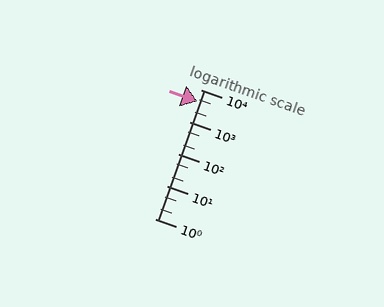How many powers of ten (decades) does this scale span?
The scale spans 4 decades, from 1 to 10000.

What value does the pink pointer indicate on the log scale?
The pointer indicates approximately 4200.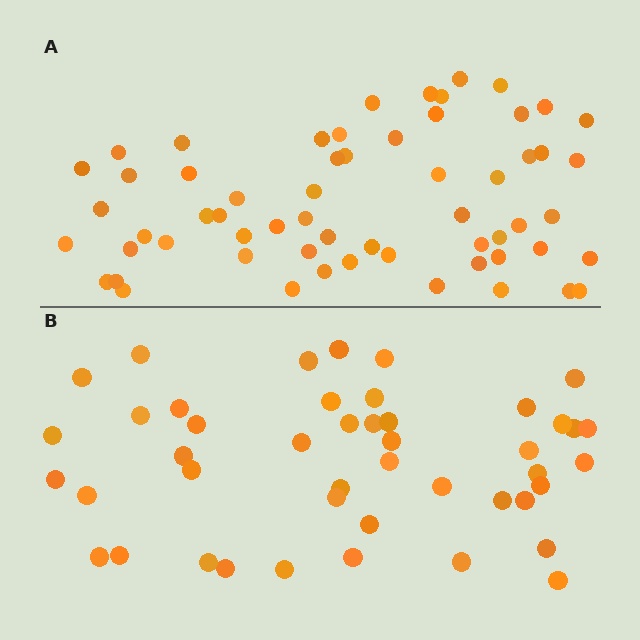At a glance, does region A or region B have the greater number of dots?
Region A (the top region) has more dots.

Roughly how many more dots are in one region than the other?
Region A has approximately 15 more dots than region B.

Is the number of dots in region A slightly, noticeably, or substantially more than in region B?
Region A has noticeably more, but not dramatically so. The ratio is roughly 1.3 to 1.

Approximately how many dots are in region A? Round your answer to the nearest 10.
About 60 dots.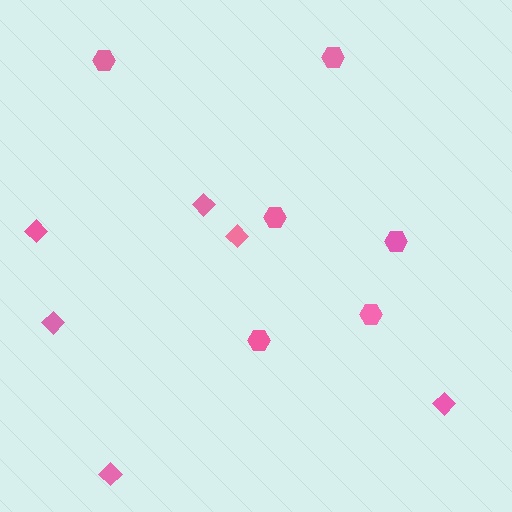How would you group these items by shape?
There are 2 groups: one group of diamonds (6) and one group of hexagons (6).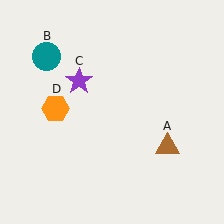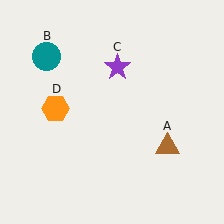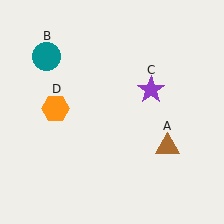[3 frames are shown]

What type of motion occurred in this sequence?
The purple star (object C) rotated clockwise around the center of the scene.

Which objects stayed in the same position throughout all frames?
Brown triangle (object A) and teal circle (object B) and orange hexagon (object D) remained stationary.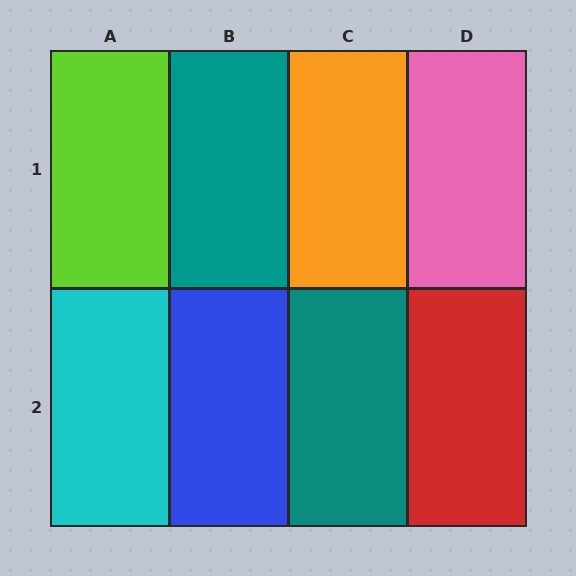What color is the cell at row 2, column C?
Teal.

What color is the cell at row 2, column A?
Cyan.